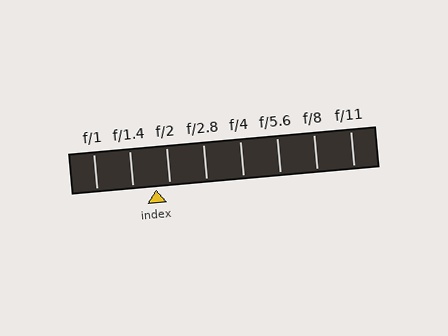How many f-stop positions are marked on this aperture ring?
There are 8 f-stop positions marked.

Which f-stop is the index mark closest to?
The index mark is closest to f/2.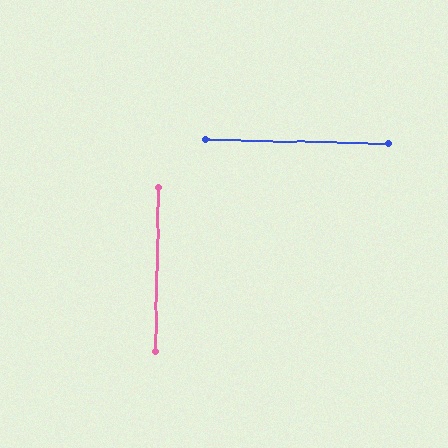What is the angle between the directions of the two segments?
Approximately 90 degrees.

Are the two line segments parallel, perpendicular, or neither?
Perpendicular — they meet at approximately 90°.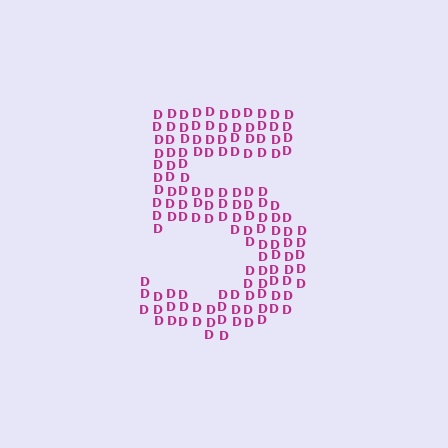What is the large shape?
The large shape is the digit 5.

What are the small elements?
The small elements are letter D's.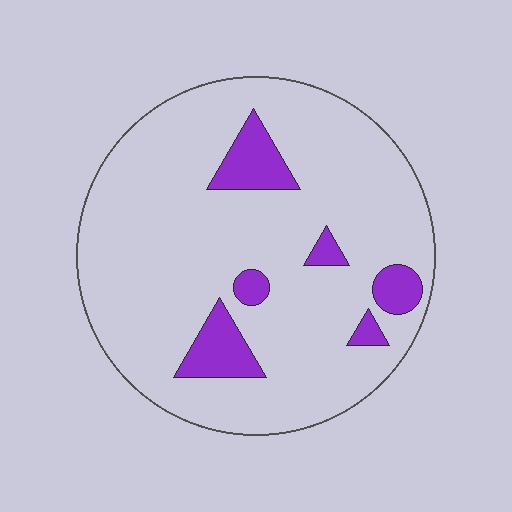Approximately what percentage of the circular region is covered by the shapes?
Approximately 15%.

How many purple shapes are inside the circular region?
6.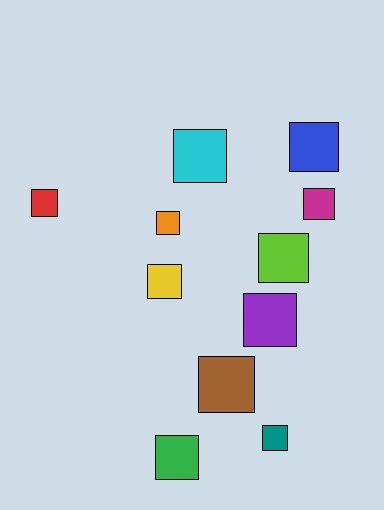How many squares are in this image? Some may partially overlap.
There are 11 squares.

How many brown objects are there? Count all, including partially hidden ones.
There is 1 brown object.